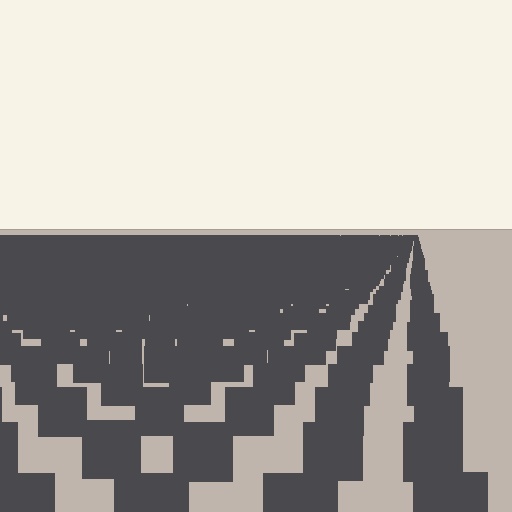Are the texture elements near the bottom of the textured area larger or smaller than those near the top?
Larger. Near the bottom, elements are closer to the viewer and appear at a bigger on-screen size.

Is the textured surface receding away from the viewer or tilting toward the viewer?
The surface is receding away from the viewer. Texture elements get smaller and denser toward the top.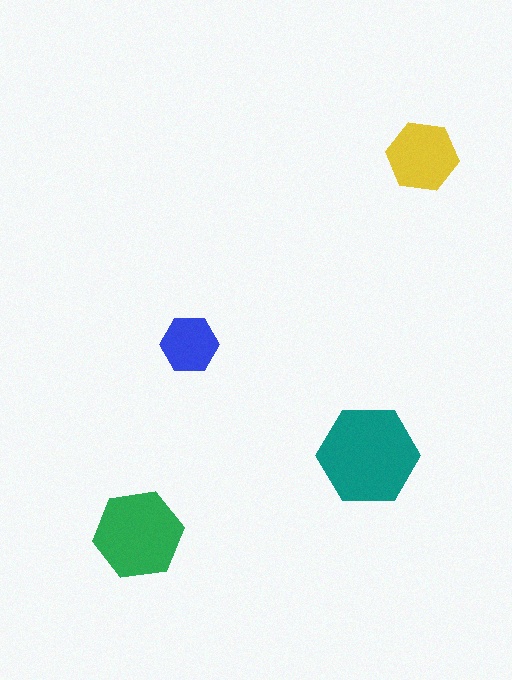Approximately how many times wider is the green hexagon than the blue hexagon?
About 1.5 times wider.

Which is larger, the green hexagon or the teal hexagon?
The teal one.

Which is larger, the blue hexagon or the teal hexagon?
The teal one.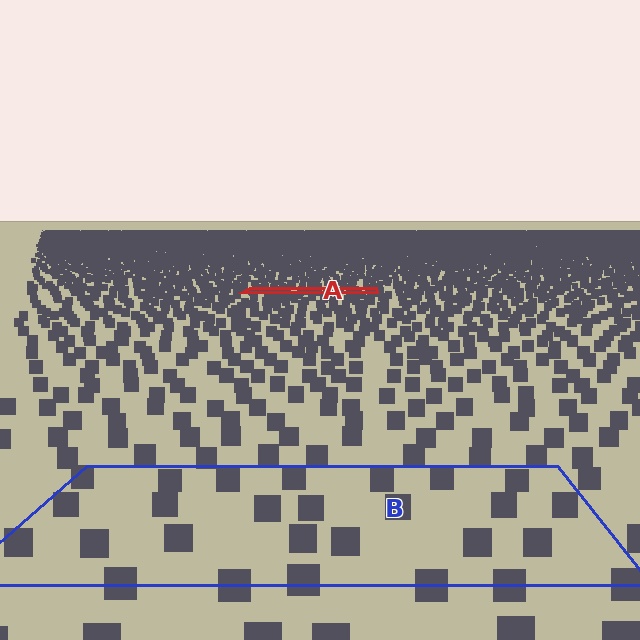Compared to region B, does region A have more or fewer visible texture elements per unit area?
Region A has more texture elements per unit area — they are packed more densely because it is farther away.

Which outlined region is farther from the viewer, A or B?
Region A is farther from the viewer — the texture elements inside it appear smaller and more densely packed.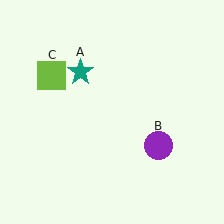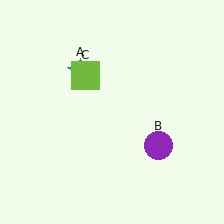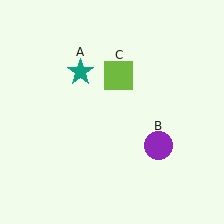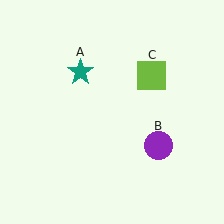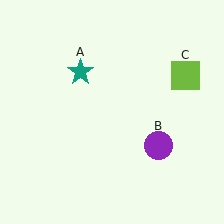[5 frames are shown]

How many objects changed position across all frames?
1 object changed position: lime square (object C).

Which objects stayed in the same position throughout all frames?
Teal star (object A) and purple circle (object B) remained stationary.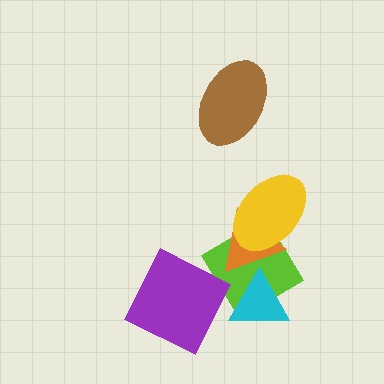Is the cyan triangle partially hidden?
No, no other shape covers it.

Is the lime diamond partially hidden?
Yes, it is partially covered by another shape.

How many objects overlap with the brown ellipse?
0 objects overlap with the brown ellipse.